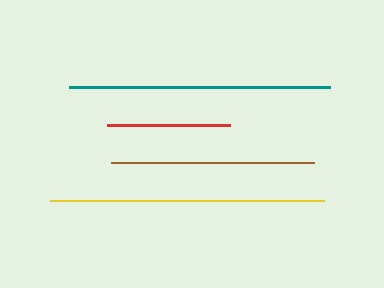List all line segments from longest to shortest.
From longest to shortest: yellow, teal, brown, red.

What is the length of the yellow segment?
The yellow segment is approximately 274 pixels long.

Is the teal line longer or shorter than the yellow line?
The yellow line is longer than the teal line.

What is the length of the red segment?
The red segment is approximately 123 pixels long.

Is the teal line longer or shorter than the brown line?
The teal line is longer than the brown line.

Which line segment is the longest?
The yellow line is the longest at approximately 274 pixels.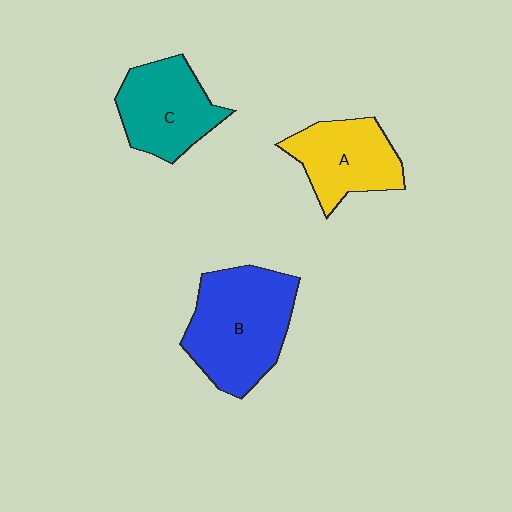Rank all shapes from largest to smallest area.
From largest to smallest: B (blue), C (teal), A (yellow).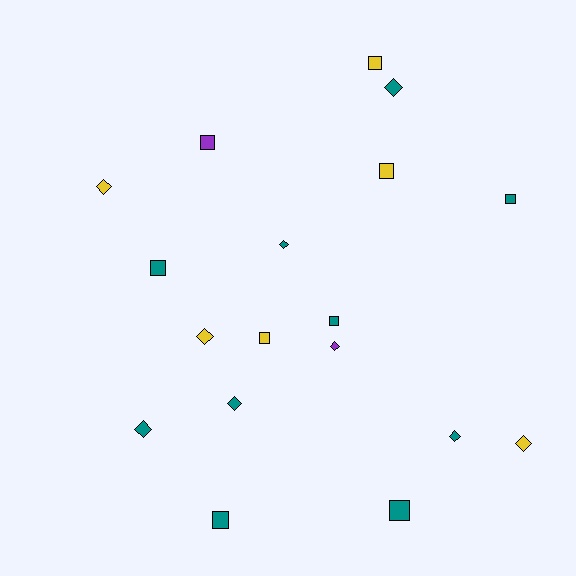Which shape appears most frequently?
Square, with 9 objects.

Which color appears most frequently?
Teal, with 10 objects.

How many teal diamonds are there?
There are 5 teal diamonds.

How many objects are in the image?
There are 18 objects.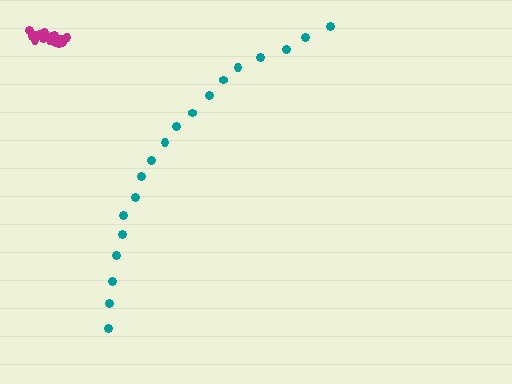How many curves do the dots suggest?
There are 2 distinct paths.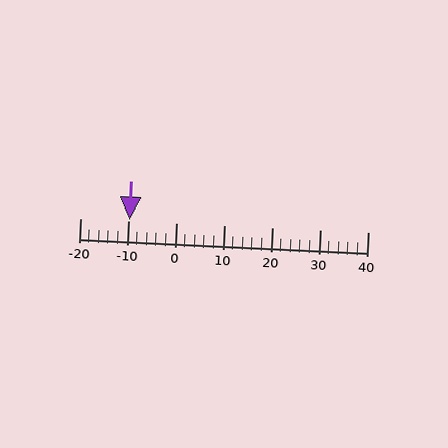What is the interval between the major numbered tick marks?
The major tick marks are spaced 10 units apart.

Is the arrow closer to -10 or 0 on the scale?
The arrow is closer to -10.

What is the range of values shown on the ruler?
The ruler shows values from -20 to 40.